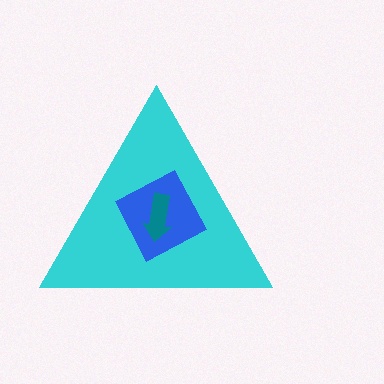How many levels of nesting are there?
3.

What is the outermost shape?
The cyan triangle.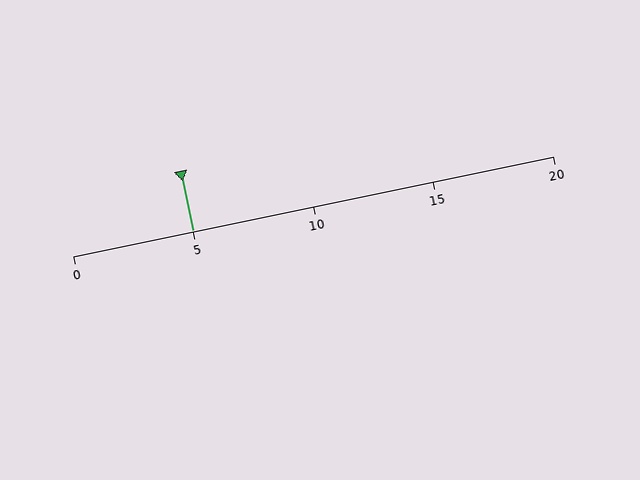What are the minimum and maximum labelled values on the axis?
The axis runs from 0 to 20.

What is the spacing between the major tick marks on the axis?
The major ticks are spaced 5 apart.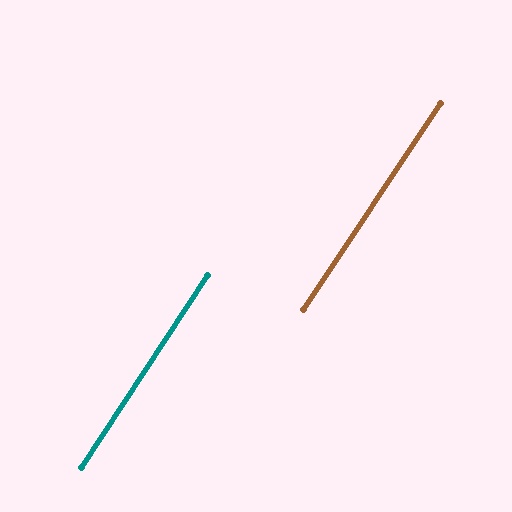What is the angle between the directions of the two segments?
Approximately 0 degrees.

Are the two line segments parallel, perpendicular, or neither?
Parallel — their directions differ by only 0.5°.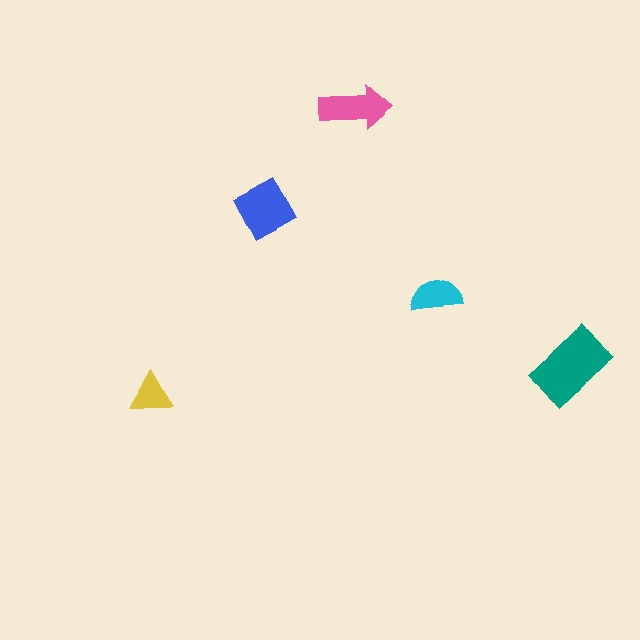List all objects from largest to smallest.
The teal rectangle, the blue diamond, the pink arrow, the cyan semicircle, the yellow triangle.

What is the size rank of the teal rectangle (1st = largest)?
1st.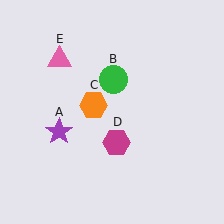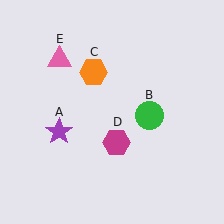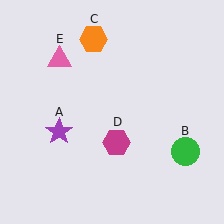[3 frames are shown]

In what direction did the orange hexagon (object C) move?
The orange hexagon (object C) moved up.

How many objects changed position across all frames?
2 objects changed position: green circle (object B), orange hexagon (object C).